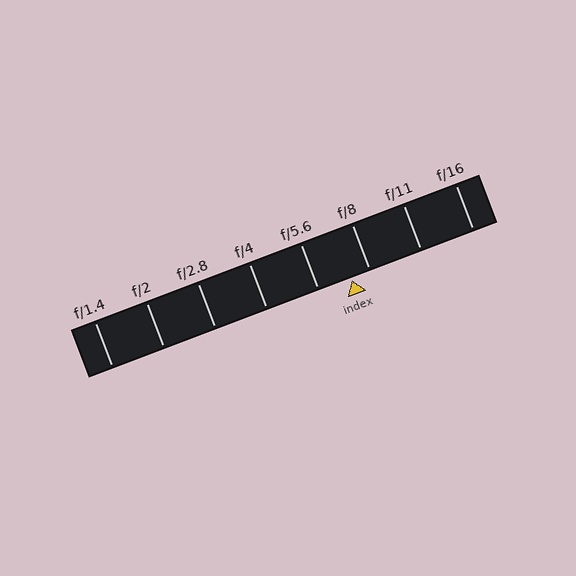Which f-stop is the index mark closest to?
The index mark is closest to f/8.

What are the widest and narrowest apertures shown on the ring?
The widest aperture shown is f/1.4 and the narrowest is f/16.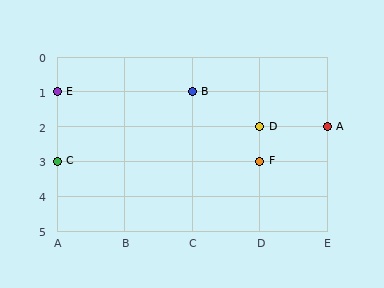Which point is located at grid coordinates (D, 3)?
Point F is at (D, 3).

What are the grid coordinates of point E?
Point E is at grid coordinates (A, 1).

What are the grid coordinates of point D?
Point D is at grid coordinates (D, 2).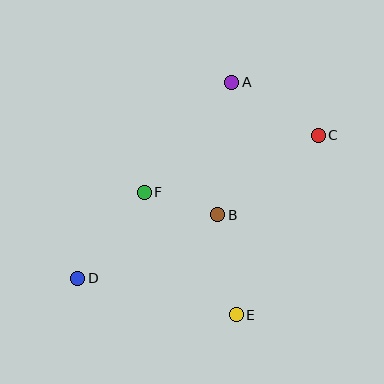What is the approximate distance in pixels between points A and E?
The distance between A and E is approximately 232 pixels.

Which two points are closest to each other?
Points B and F are closest to each other.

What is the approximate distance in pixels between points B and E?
The distance between B and E is approximately 102 pixels.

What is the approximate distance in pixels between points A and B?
The distance between A and B is approximately 133 pixels.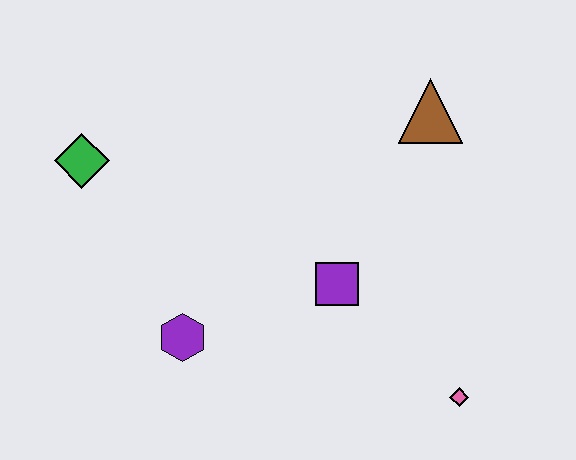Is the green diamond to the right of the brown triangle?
No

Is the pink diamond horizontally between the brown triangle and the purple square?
No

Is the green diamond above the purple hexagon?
Yes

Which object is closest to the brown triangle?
The purple square is closest to the brown triangle.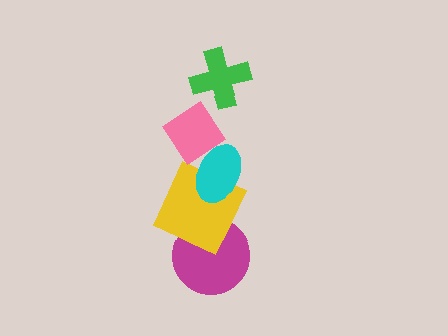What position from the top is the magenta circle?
The magenta circle is 5th from the top.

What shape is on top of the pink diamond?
The green cross is on top of the pink diamond.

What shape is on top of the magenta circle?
The yellow square is on top of the magenta circle.